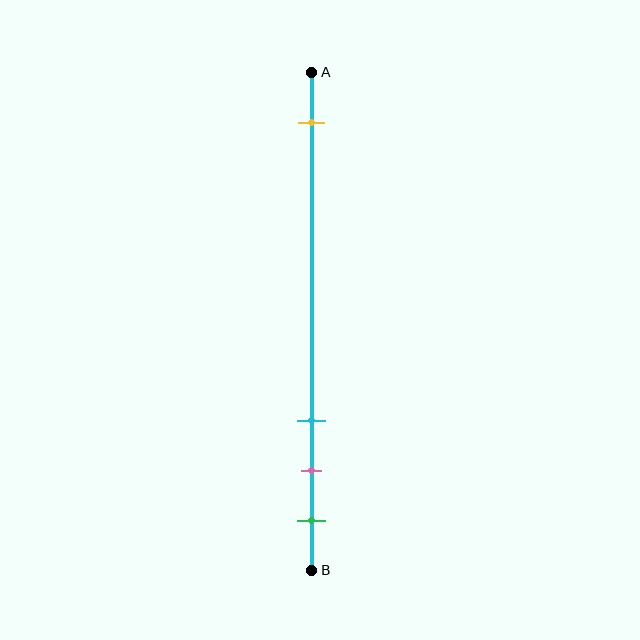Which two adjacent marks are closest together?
The pink and green marks are the closest adjacent pair.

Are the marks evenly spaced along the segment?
No, the marks are not evenly spaced.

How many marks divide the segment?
There are 4 marks dividing the segment.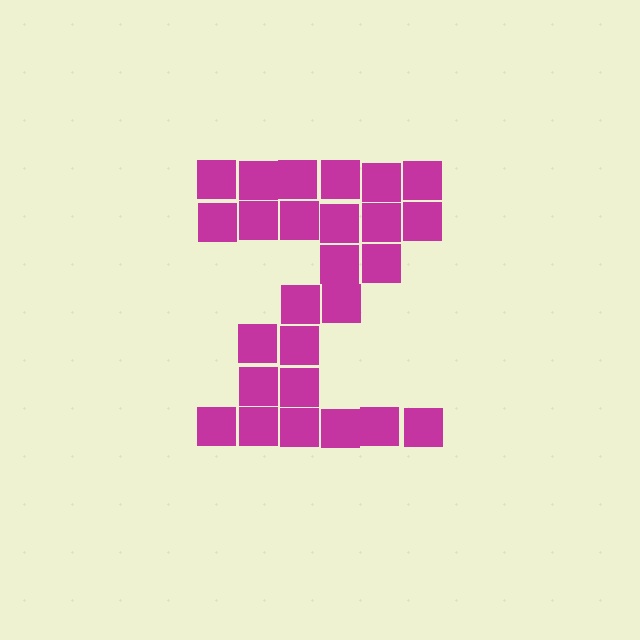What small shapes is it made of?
It is made of small squares.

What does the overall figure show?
The overall figure shows the letter Z.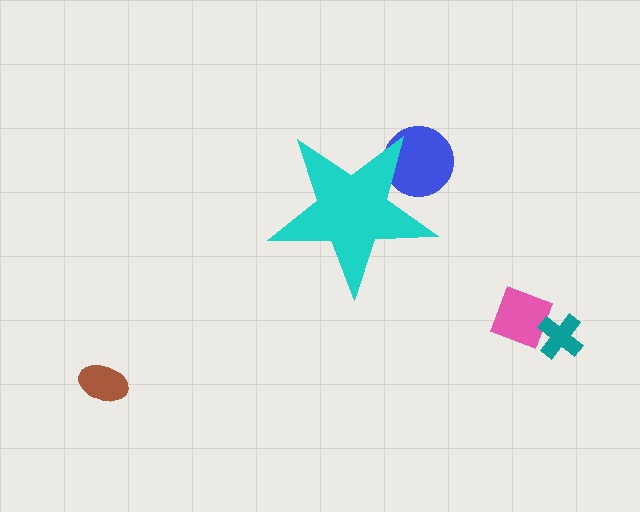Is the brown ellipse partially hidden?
No, the brown ellipse is fully visible.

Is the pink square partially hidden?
No, the pink square is fully visible.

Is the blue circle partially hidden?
Yes, the blue circle is partially hidden behind the cyan star.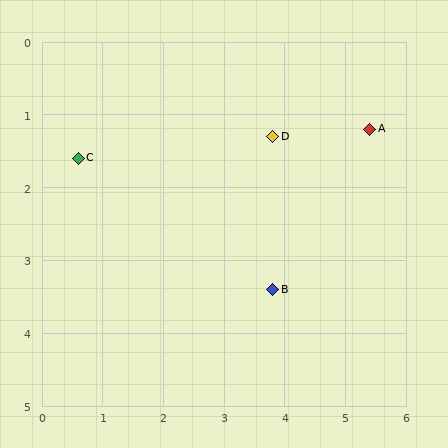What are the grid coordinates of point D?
Point D is at approximately (3.8, 1.3).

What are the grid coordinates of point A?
Point A is at approximately (5.4, 1.2).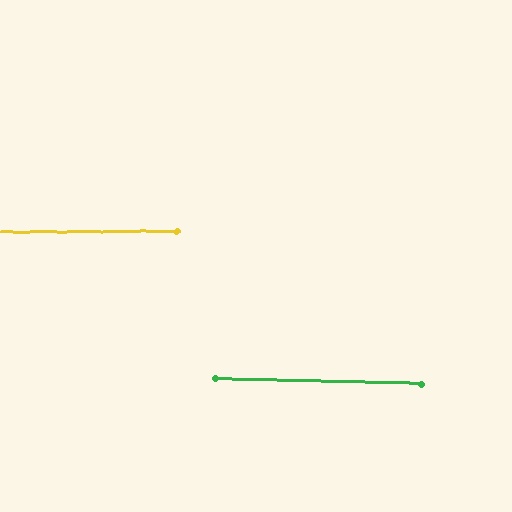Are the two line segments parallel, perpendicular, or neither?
Parallel — their directions differ by only 2.0°.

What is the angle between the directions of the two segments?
Approximately 2 degrees.